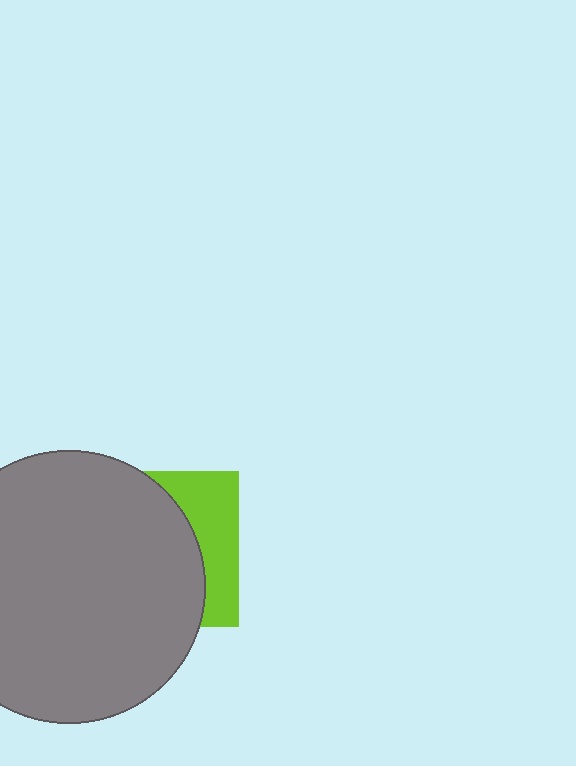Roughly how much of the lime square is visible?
A small part of it is visible (roughly 30%).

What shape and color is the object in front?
The object in front is a gray circle.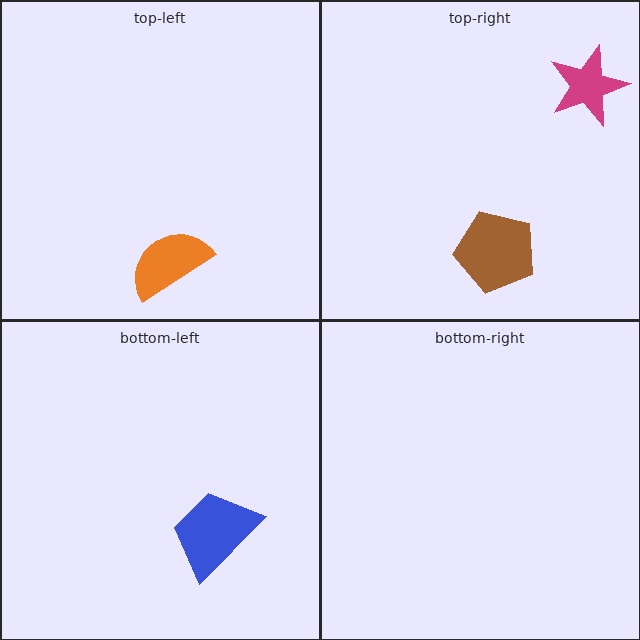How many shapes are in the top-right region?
2.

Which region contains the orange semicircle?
The top-left region.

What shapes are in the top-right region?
The magenta star, the brown pentagon.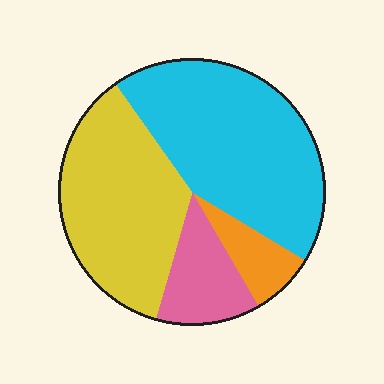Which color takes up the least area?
Orange, at roughly 10%.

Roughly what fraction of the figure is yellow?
Yellow covers about 35% of the figure.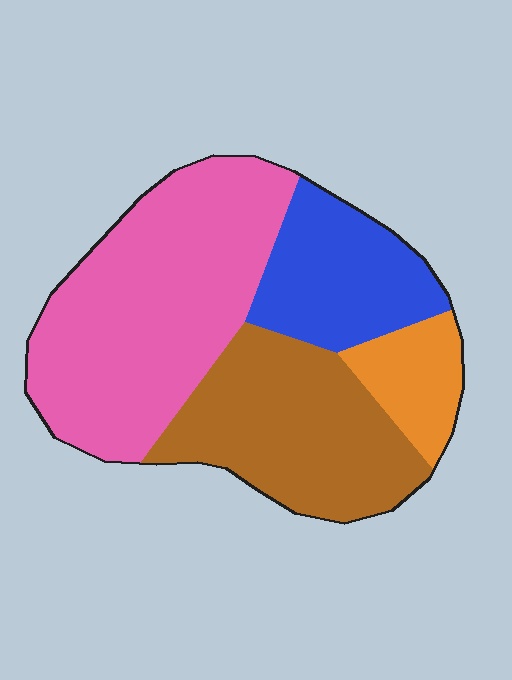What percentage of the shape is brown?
Brown takes up about one quarter (1/4) of the shape.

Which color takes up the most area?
Pink, at roughly 45%.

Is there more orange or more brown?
Brown.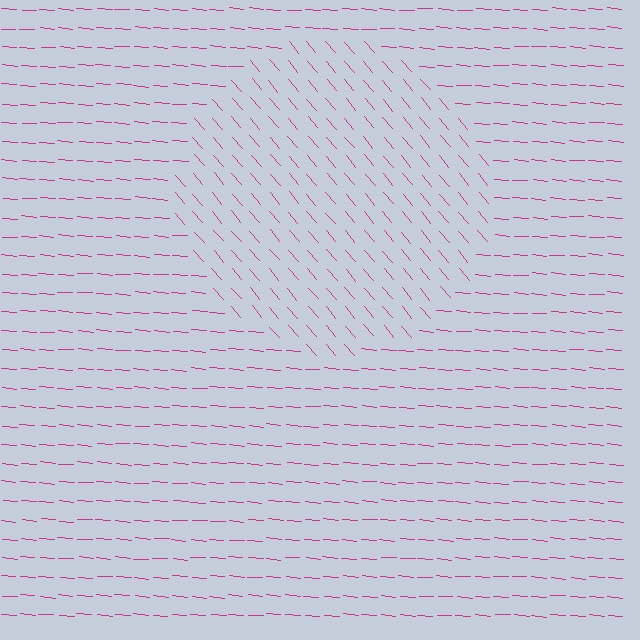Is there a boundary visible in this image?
Yes, there is a texture boundary formed by a change in line orientation.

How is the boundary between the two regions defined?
The boundary is defined purely by a change in line orientation (approximately 45 degrees difference). All lines are the same color and thickness.